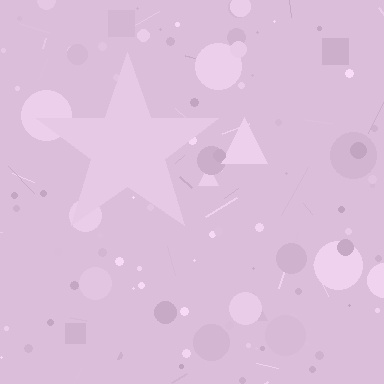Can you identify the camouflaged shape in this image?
The camouflaged shape is a star.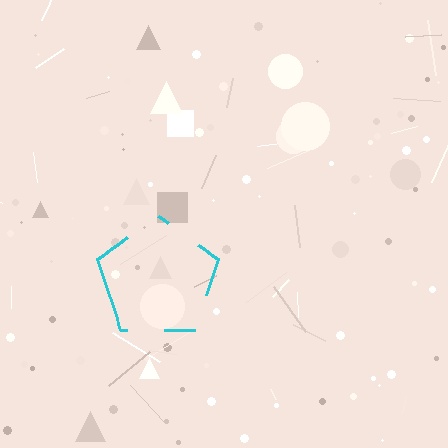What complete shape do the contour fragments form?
The contour fragments form a pentagon.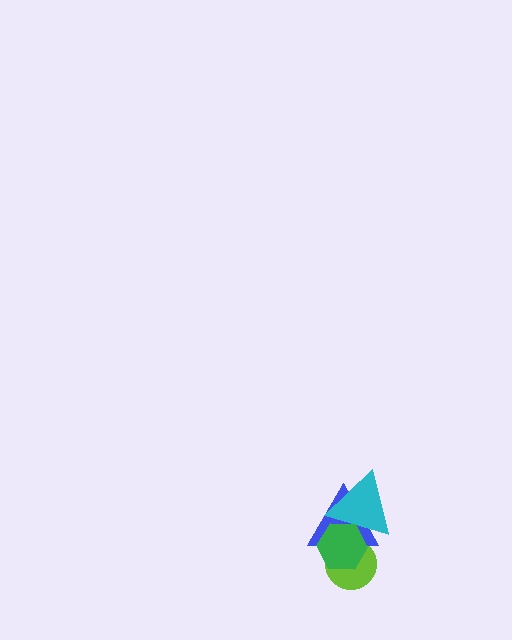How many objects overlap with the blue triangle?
3 objects overlap with the blue triangle.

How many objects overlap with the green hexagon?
3 objects overlap with the green hexagon.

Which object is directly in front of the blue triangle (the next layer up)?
The cyan triangle is directly in front of the blue triangle.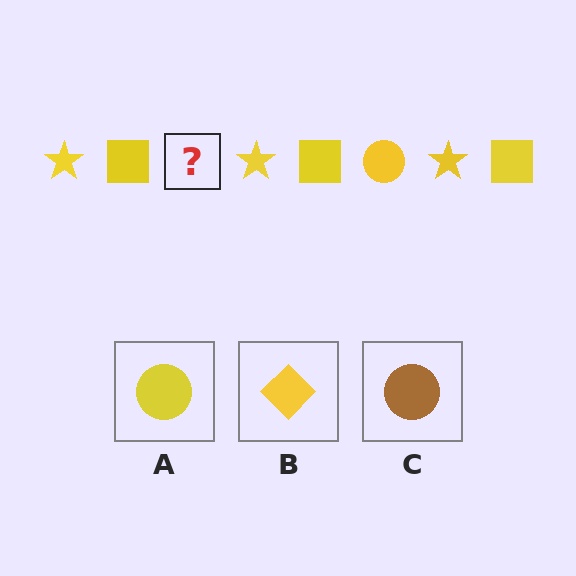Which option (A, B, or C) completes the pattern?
A.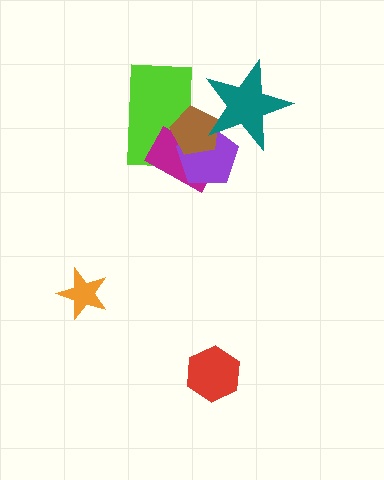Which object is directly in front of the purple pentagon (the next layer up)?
The brown pentagon is directly in front of the purple pentagon.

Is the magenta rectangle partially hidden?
Yes, it is partially covered by another shape.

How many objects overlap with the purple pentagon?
4 objects overlap with the purple pentagon.